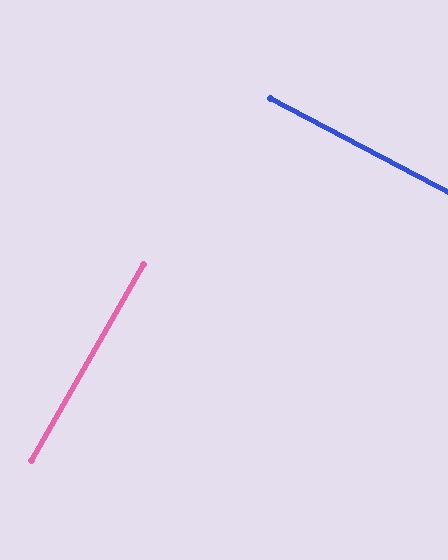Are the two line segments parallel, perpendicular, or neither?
Perpendicular — they meet at approximately 88°.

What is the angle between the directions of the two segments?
Approximately 88 degrees.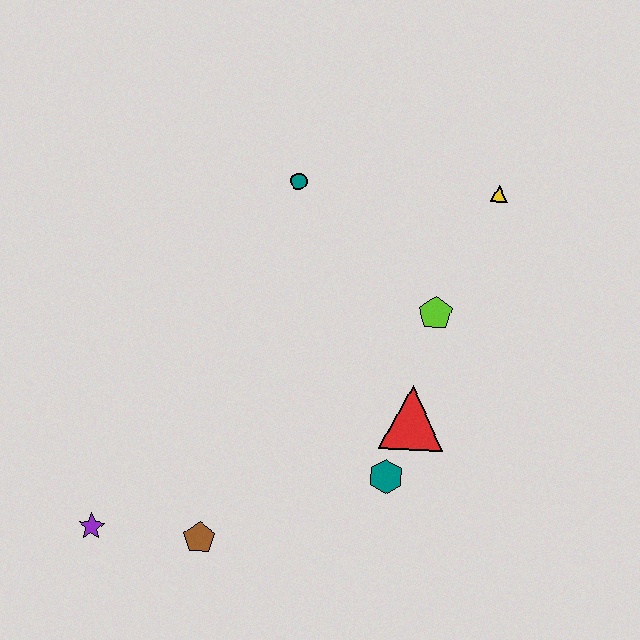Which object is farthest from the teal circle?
The purple star is farthest from the teal circle.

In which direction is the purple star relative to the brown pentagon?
The purple star is to the left of the brown pentagon.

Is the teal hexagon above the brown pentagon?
Yes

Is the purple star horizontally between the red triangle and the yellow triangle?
No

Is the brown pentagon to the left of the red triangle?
Yes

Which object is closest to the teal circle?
The lime pentagon is closest to the teal circle.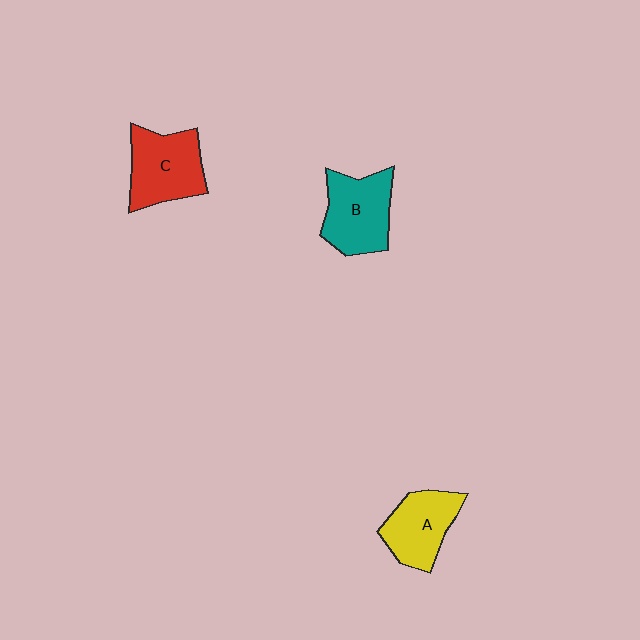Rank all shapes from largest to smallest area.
From largest to smallest: C (red), B (teal), A (yellow).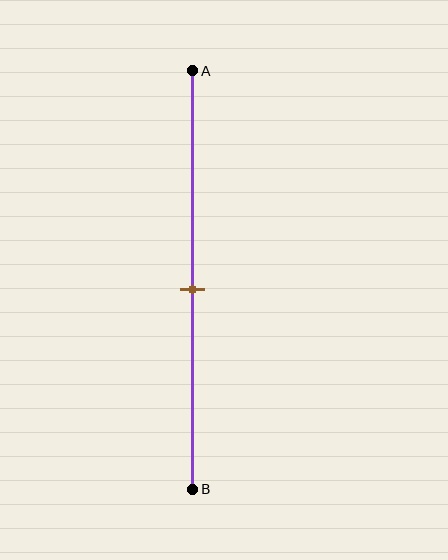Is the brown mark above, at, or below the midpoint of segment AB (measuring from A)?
The brown mark is approximately at the midpoint of segment AB.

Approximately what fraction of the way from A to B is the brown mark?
The brown mark is approximately 50% of the way from A to B.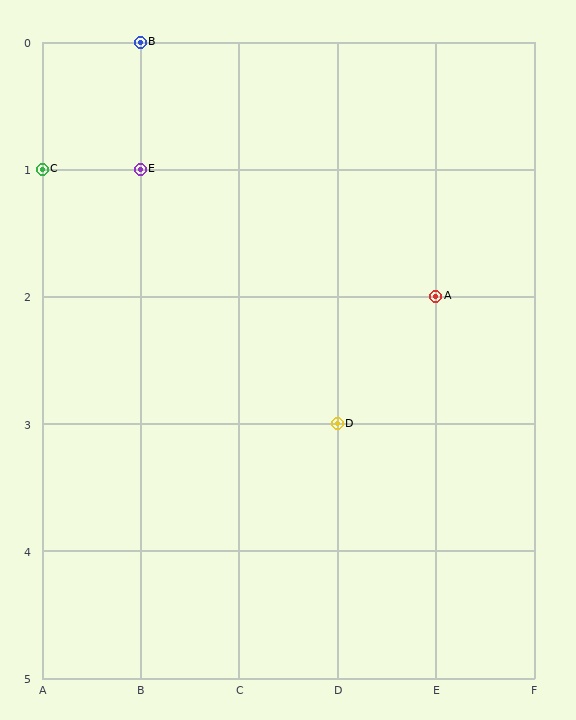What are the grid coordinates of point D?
Point D is at grid coordinates (D, 3).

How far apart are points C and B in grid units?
Points C and B are 1 column and 1 row apart (about 1.4 grid units diagonally).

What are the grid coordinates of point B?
Point B is at grid coordinates (B, 0).